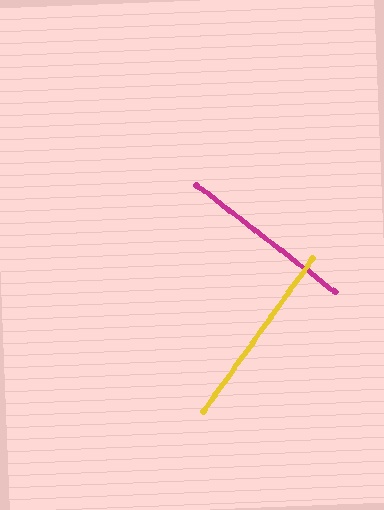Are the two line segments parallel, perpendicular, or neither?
Perpendicular — they meet at approximately 88°.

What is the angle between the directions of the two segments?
Approximately 88 degrees.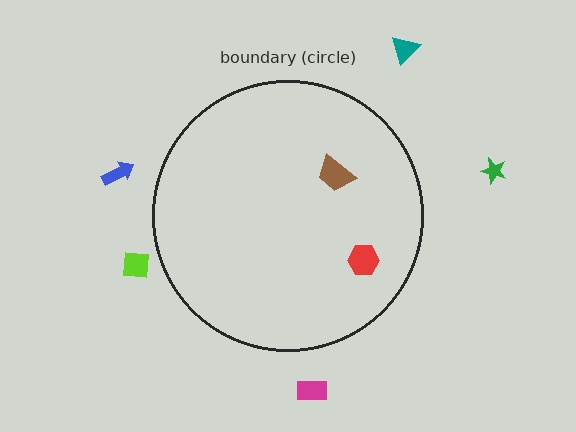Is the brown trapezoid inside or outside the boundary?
Inside.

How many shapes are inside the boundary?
2 inside, 5 outside.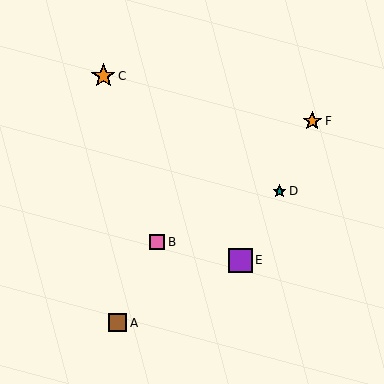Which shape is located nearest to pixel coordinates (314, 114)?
The orange star (labeled F) at (312, 121) is nearest to that location.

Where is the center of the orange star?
The center of the orange star is at (103, 76).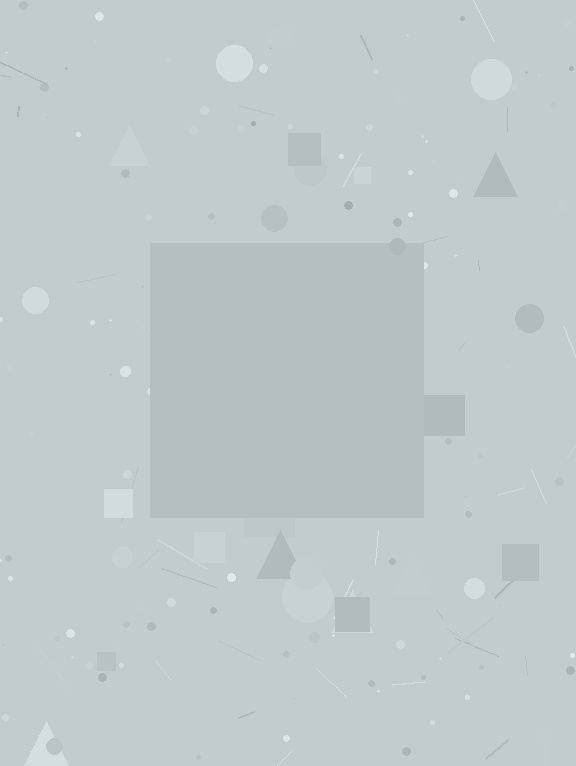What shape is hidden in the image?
A square is hidden in the image.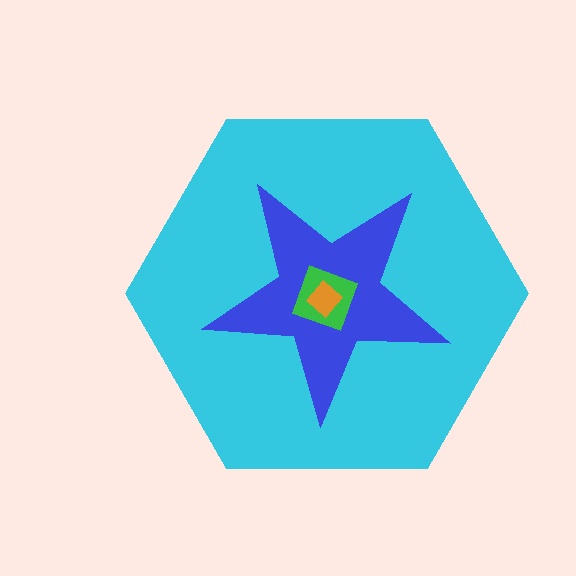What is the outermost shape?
The cyan hexagon.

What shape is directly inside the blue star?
The green diamond.